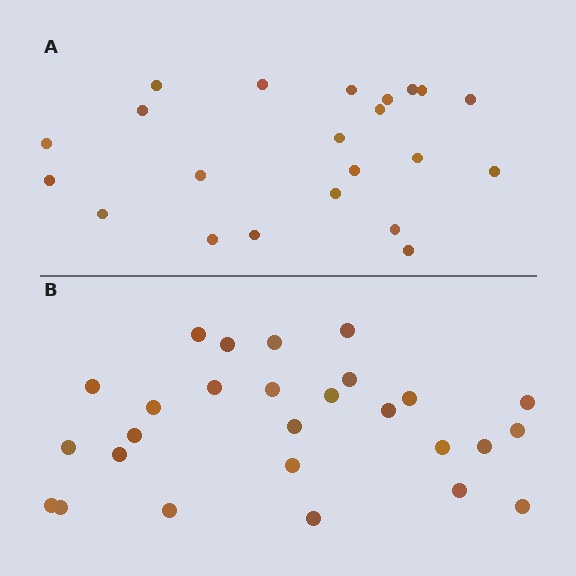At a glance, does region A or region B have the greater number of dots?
Region B (the bottom region) has more dots.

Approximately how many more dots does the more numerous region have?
Region B has about 5 more dots than region A.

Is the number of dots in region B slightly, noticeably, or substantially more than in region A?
Region B has only slightly more — the two regions are fairly close. The ratio is roughly 1.2 to 1.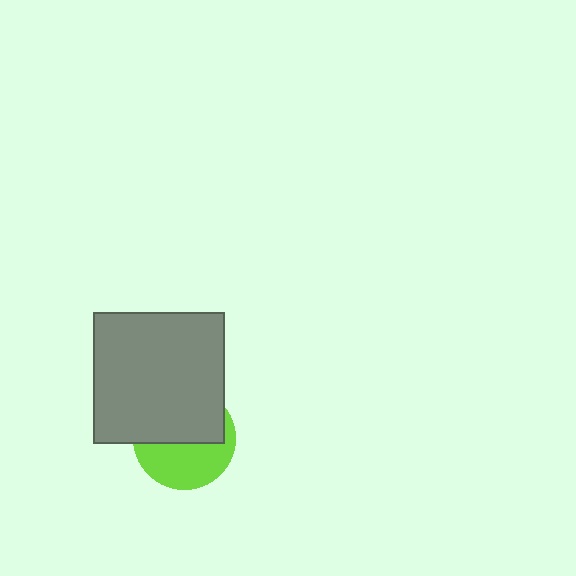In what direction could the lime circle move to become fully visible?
The lime circle could move down. That would shift it out from behind the gray square entirely.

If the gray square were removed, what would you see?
You would see the complete lime circle.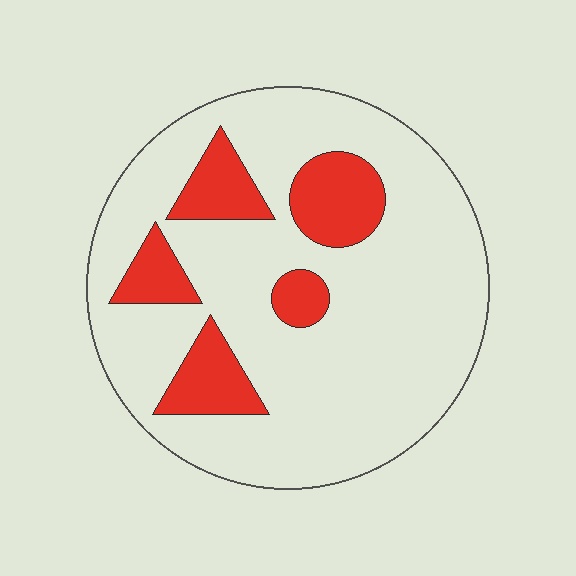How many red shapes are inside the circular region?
5.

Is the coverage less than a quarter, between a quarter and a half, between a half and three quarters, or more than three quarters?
Less than a quarter.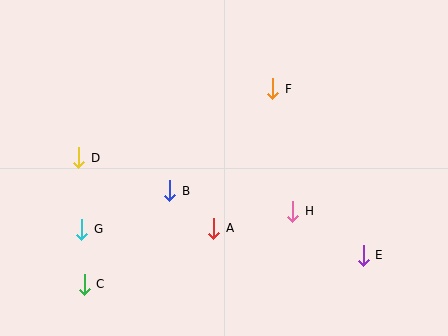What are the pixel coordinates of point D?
Point D is at (79, 158).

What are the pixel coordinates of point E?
Point E is at (363, 255).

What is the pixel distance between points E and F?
The distance between E and F is 190 pixels.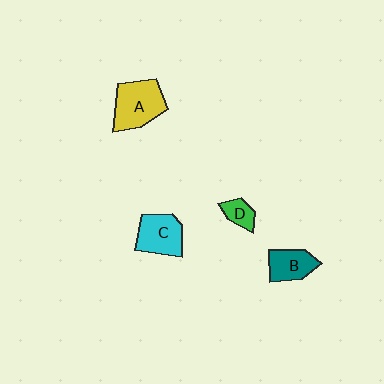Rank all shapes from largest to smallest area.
From largest to smallest: A (yellow), C (cyan), B (teal), D (green).